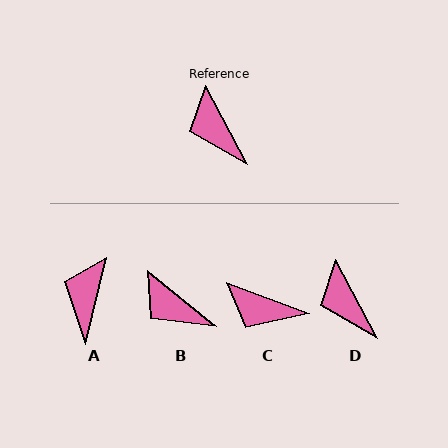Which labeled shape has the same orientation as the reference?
D.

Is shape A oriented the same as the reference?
No, it is off by about 41 degrees.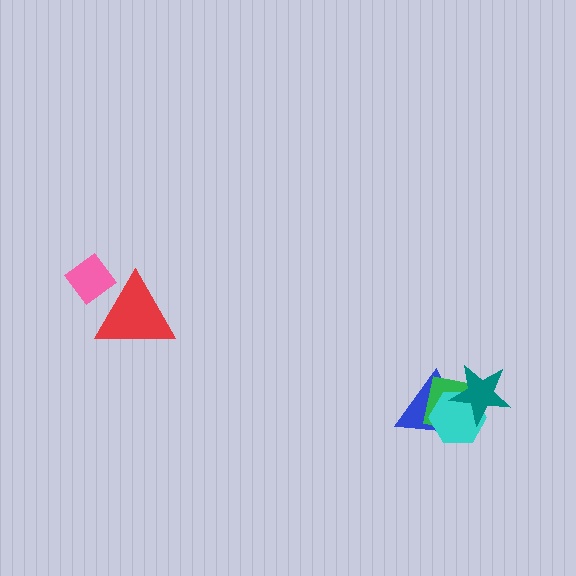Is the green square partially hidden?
Yes, it is partially covered by another shape.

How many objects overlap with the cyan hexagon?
3 objects overlap with the cyan hexagon.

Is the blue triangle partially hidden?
Yes, it is partially covered by another shape.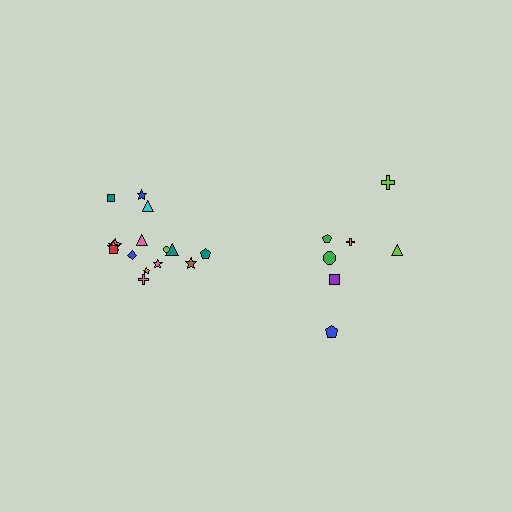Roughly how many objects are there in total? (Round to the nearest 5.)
Roughly 20 objects in total.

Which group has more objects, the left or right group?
The left group.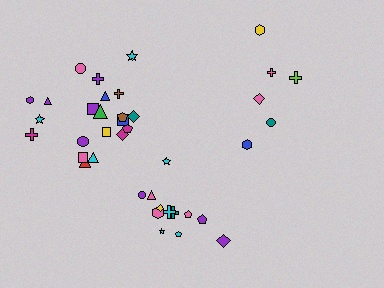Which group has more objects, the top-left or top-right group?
The top-left group.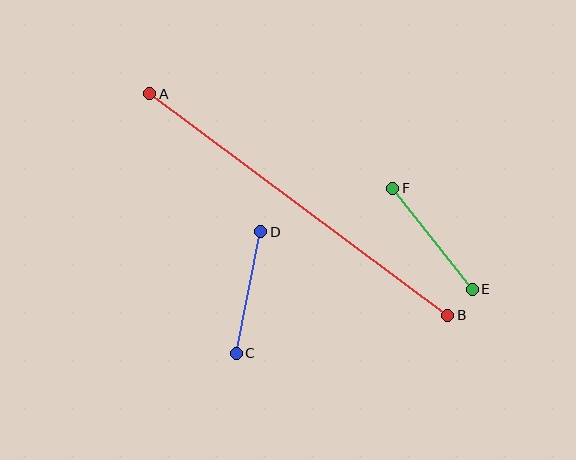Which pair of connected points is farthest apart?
Points A and B are farthest apart.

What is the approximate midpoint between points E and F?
The midpoint is at approximately (432, 239) pixels.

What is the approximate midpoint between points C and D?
The midpoint is at approximately (249, 293) pixels.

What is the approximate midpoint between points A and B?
The midpoint is at approximately (299, 204) pixels.